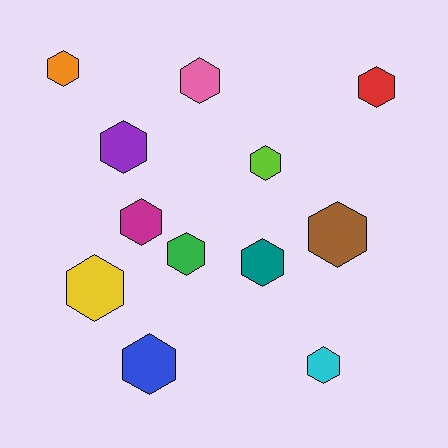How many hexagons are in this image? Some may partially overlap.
There are 12 hexagons.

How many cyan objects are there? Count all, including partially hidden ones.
There is 1 cyan object.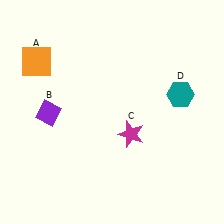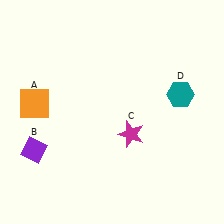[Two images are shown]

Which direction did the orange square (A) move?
The orange square (A) moved down.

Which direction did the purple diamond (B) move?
The purple diamond (B) moved down.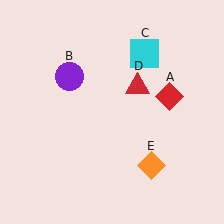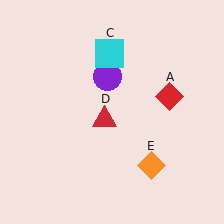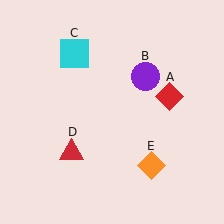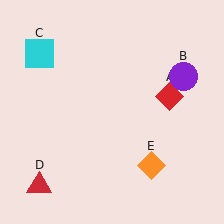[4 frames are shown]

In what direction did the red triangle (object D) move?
The red triangle (object D) moved down and to the left.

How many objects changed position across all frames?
3 objects changed position: purple circle (object B), cyan square (object C), red triangle (object D).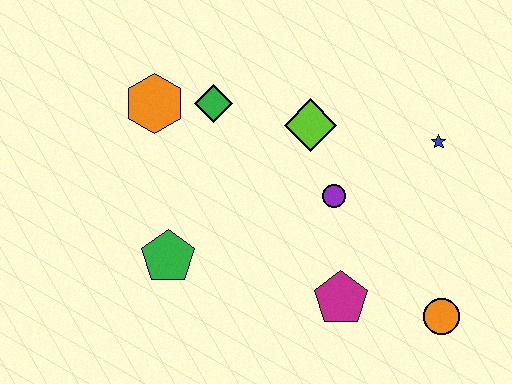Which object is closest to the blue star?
The purple circle is closest to the blue star.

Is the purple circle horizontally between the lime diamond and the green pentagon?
No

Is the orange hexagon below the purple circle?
No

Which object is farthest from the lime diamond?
The orange circle is farthest from the lime diamond.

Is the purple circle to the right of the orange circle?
No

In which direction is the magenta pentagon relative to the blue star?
The magenta pentagon is below the blue star.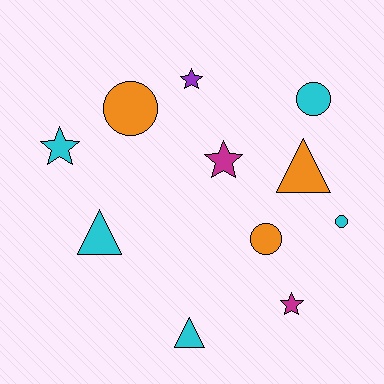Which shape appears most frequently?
Circle, with 4 objects.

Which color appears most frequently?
Cyan, with 5 objects.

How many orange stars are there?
There are no orange stars.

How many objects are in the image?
There are 11 objects.